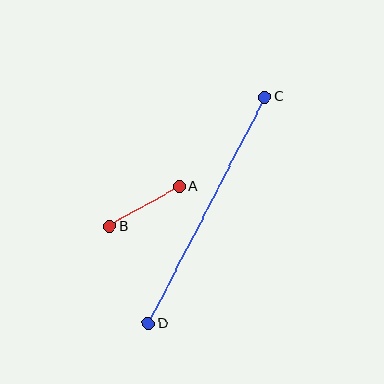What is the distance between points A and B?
The distance is approximately 80 pixels.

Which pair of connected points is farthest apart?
Points C and D are farthest apart.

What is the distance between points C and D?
The distance is approximately 255 pixels.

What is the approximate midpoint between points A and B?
The midpoint is at approximately (144, 206) pixels.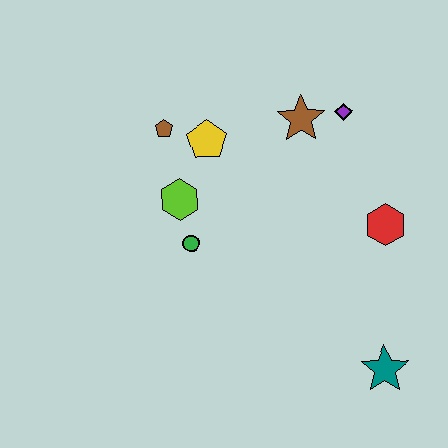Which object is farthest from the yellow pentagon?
The teal star is farthest from the yellow pentagon.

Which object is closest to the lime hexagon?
The green circle is closest to the lime hexagon.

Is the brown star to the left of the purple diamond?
Yes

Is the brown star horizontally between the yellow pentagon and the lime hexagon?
No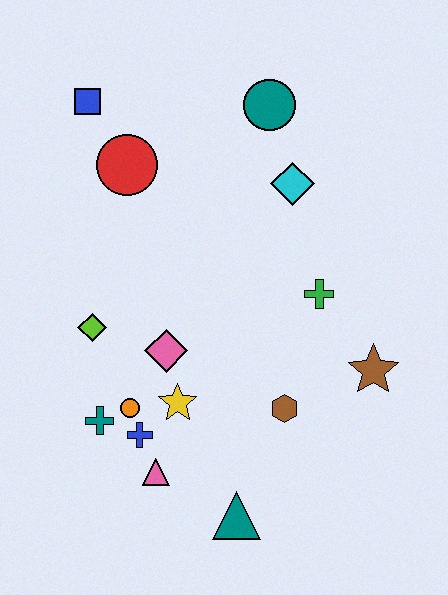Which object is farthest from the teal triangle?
The blue square is farthest from the teal triangle.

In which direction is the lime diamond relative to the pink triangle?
The lime diamond is above the pink triangle.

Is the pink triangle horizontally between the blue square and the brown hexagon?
Yes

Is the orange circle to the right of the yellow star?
No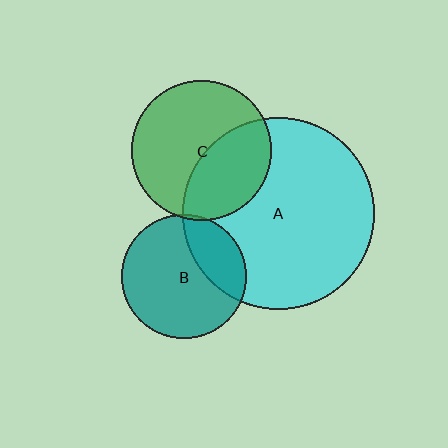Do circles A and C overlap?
Yes.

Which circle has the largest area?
Circle A (cyan).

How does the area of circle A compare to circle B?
Approximately 2.4 times.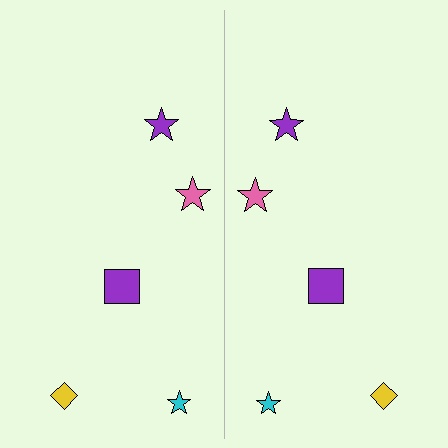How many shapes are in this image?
There are 10 shapes in this image.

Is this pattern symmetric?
Yes, this pattern has bilateral (reflection) symmetry.